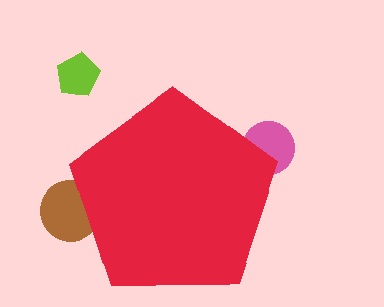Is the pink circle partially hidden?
Yes, the pink circle is partially hidden behind the red pentagon.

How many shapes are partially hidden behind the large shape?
2 shapes are partially hidden.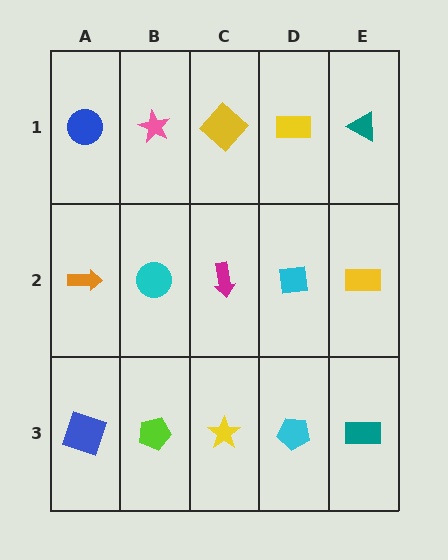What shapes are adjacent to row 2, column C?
A yellow diamond (row 1, column C), a yellow star (row 3, column C), a cyan circle (row 2, column B), a cyan square (row 2, column D).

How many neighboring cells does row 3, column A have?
2.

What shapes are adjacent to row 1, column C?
A magenta arrow (row 2, column C), a pink star (row 1, column B), a yellow rectangle (row 1, column D).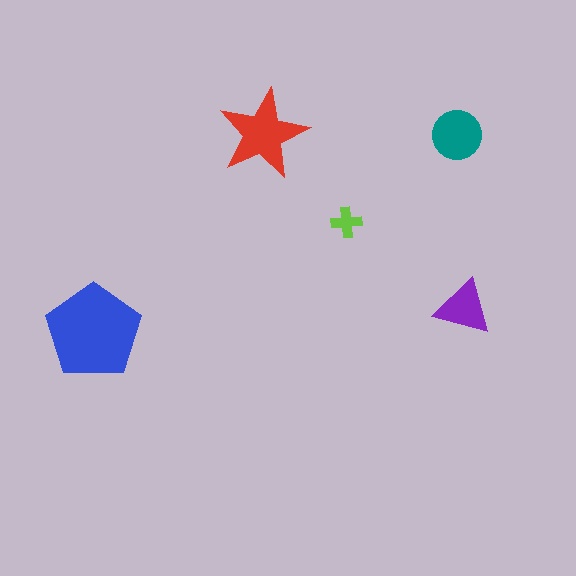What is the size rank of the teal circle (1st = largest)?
3rd.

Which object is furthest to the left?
The blue pentagon is leftmost.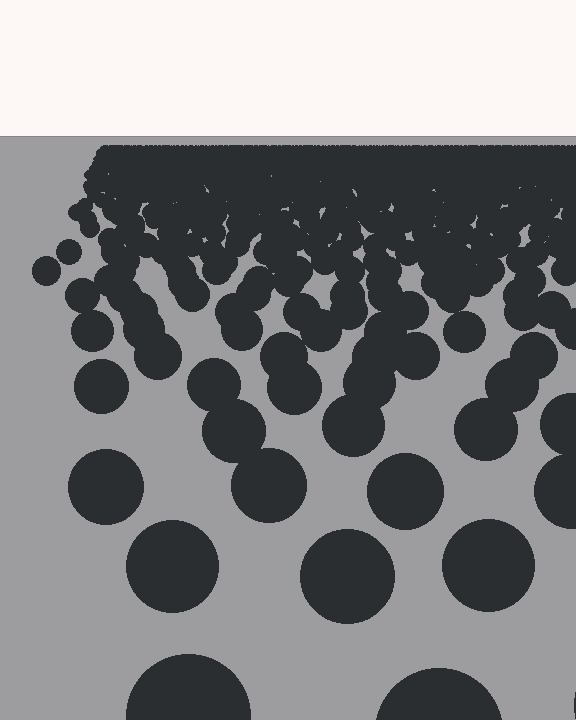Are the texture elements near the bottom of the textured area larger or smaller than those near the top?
Larger. Near the bottom, elements are closer to the viewer and appear at a bigger on-screen size.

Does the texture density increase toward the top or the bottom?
Density increases toward the top.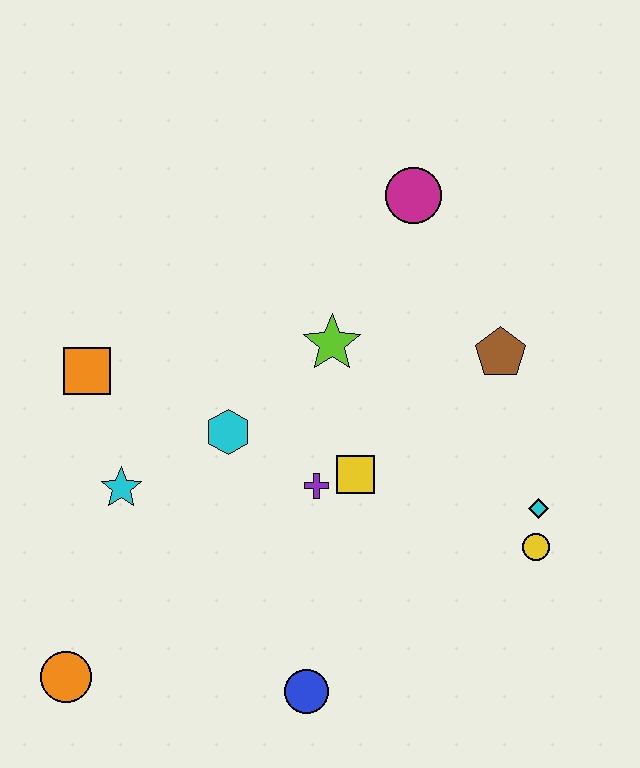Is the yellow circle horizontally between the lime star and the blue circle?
No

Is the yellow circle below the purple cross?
Yes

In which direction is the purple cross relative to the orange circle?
The purple cross is to the right of the orange circle.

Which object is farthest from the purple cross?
The orange circle is farthest from the purple cross.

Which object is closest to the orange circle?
The cyan star is closest to the orange circle.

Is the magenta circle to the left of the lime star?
No